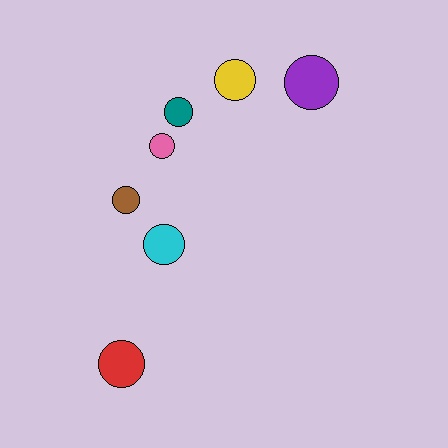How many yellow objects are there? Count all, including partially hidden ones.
There is 1 yellow object.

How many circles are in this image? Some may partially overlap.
There are 7 circles.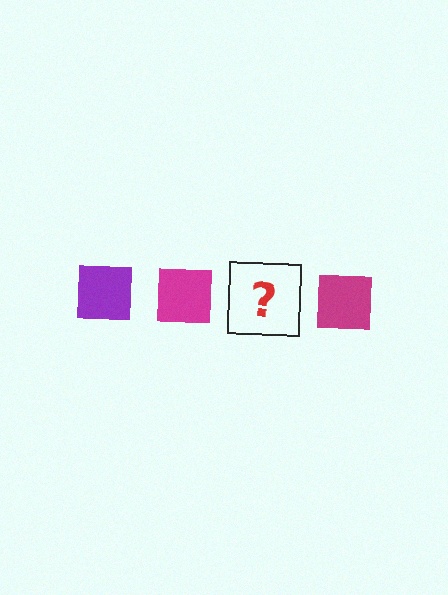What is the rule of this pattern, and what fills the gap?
The rule is that the pattern cycles through purple, magenta squares. The gap should be filled with a purple square.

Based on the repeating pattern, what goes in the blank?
The blank should be a purple square.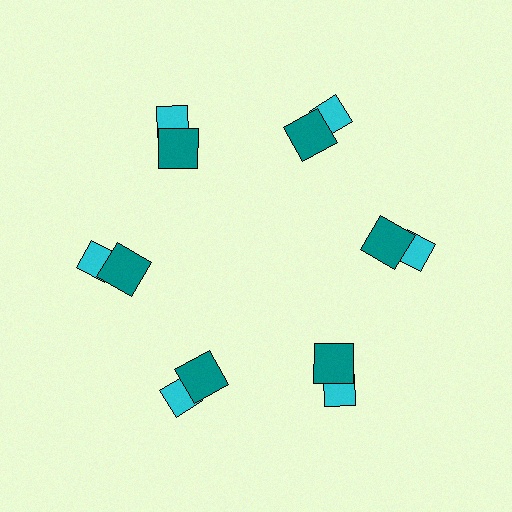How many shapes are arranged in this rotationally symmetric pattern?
There are 12 shapes, arranged in 6 groups of 2.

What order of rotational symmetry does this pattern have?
This pattern has 6-fold rotational symmetry.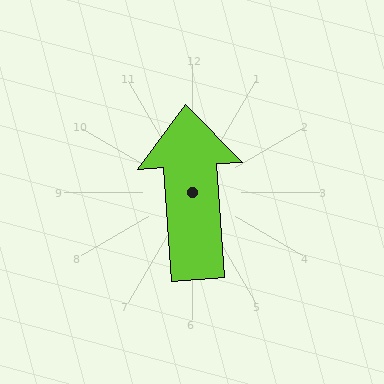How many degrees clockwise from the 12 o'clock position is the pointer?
Approximately 356 degrees.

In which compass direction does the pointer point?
North.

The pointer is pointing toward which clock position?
Roughly 12 o'clock.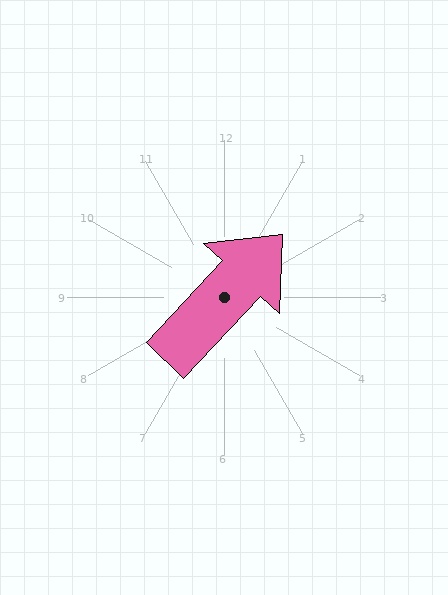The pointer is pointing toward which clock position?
Roughly 1 o'clock.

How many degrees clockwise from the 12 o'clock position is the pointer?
Approximately 43 degrees.